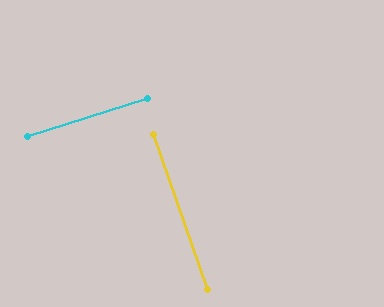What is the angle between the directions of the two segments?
Approximately 88 degrees.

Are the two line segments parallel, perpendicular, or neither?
Perpendicular — they meet at approximately 88°.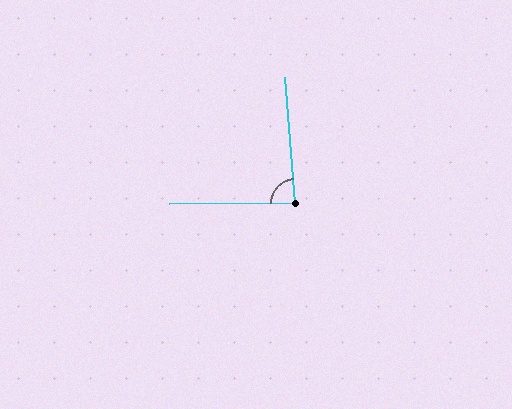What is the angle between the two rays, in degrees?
Approximately 86 degrees.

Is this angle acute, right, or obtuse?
It is approximately a right angle.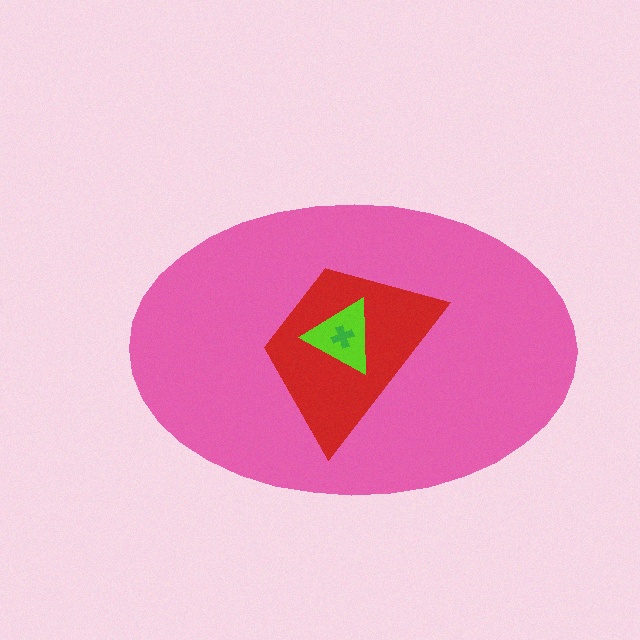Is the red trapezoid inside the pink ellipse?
Yes.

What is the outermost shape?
The pink ellipse.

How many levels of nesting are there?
4.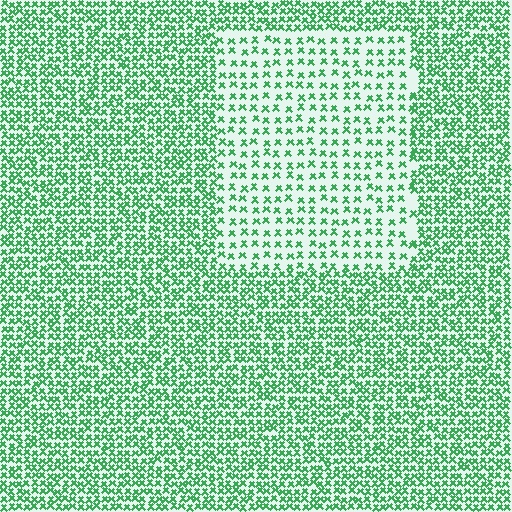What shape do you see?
I see a rectangle.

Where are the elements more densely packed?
The elements are more densely packed outside the rectangle boundary.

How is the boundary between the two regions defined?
The boundary is defined by a change in element density (approximately 2.1x ratio). All elements are the same color, size, and shape.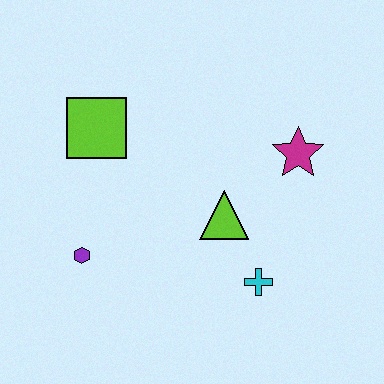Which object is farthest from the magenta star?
The purple hexagon is farthest from the magenta star.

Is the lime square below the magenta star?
No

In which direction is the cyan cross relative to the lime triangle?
The cyan cross is below the lime triangle.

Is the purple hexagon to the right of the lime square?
No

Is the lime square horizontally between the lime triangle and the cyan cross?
No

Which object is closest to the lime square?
The purple hexagon is closest to the lime square.